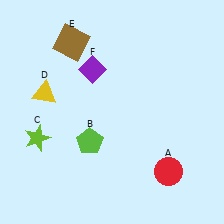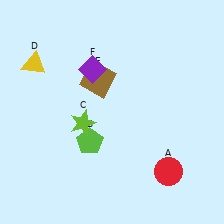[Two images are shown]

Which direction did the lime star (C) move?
The lime star (C) moved right.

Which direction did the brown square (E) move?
The brown square (E) moved down.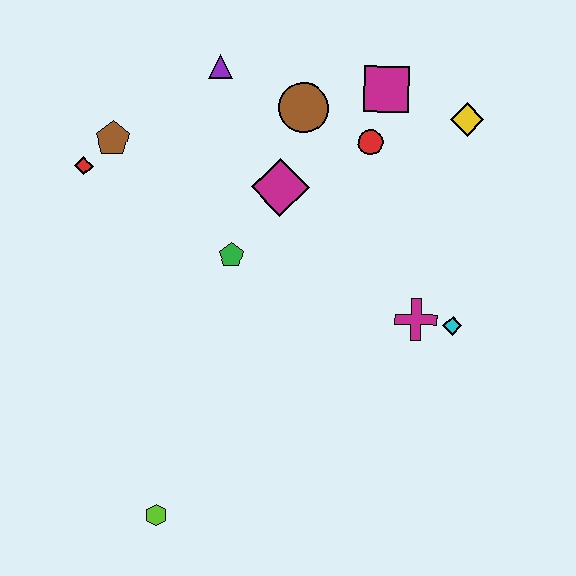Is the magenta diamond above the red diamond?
No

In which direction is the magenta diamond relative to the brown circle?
The magenta diamond is below the brown circle.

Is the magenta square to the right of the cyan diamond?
No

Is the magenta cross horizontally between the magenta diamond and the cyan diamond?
Yes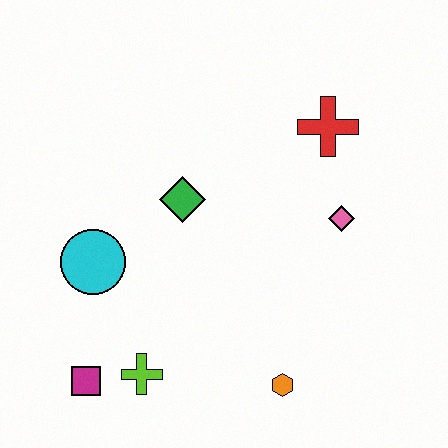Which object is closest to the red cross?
The pink diamond is closest to the red cross.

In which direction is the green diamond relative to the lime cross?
The green diamond is above the lime cross.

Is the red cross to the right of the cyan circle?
Yes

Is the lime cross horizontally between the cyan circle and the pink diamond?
Yes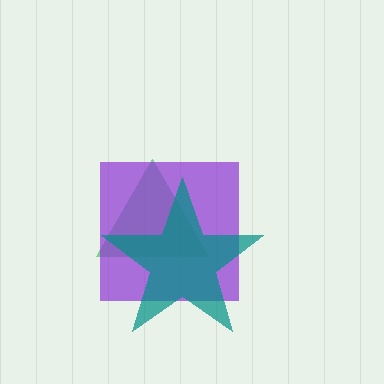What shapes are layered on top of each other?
The layered shapes are: a green triangle, a purple square, a teal star.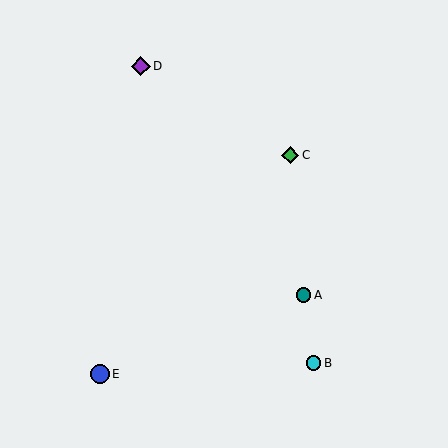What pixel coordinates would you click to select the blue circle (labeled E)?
Click at (100, 374) to select the blue circle E.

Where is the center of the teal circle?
The center of the teal circle is at (304, 295).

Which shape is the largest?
The blue circle (labeled E) is the largest.